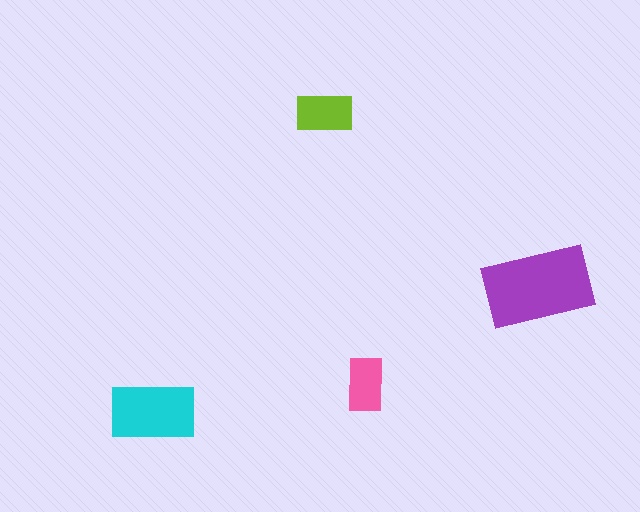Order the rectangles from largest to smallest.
the purple one, the cyan one, the lime one, the pink one.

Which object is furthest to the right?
The purple rectangle is rightmost.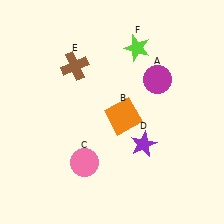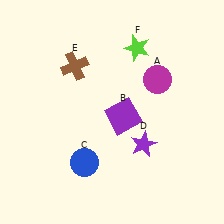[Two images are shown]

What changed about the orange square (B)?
In Image 1, B is orange. In Image 2, it changed to purple.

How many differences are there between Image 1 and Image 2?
There are 2 differences between the two images.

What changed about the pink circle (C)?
In Image 1, C is pink. In Image 2, it changed to blue.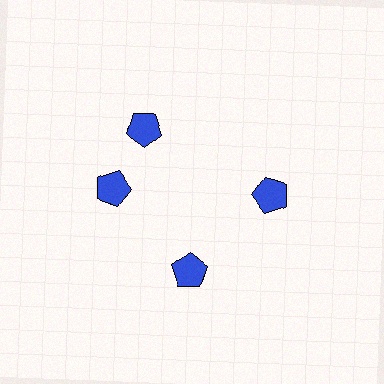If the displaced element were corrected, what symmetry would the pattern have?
It would have 4-fold rotational symmetry — the pattern would map onto itself every 90 degrees.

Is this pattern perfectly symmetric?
No. The 4 blue pentagons are arranged in a ring, but one element near the 12 o'clock position is rotated out of alignment along the ring, breaking the 4-fold rotational symmetry.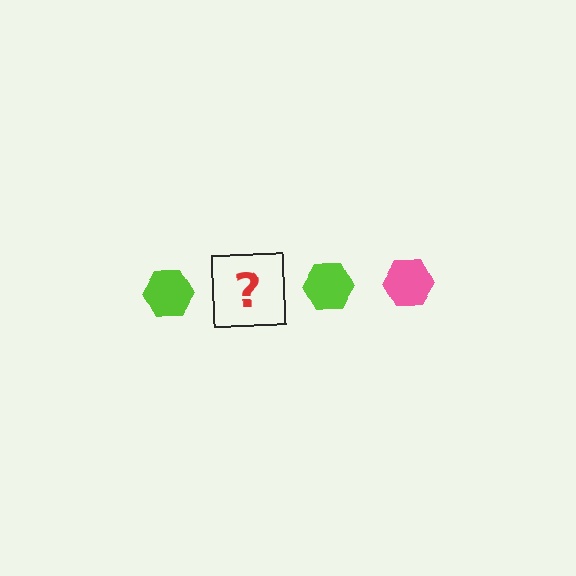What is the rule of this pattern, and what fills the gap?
The rule is that the pattern cycles through lime, pink hexagons. The gap should be filled with a pink hexagon.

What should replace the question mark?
The question mark should be replaced with a pink hexagon.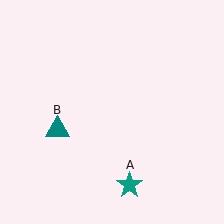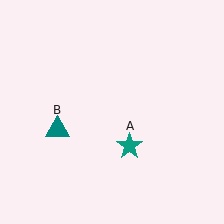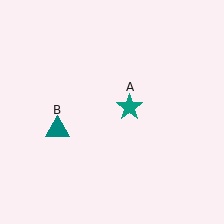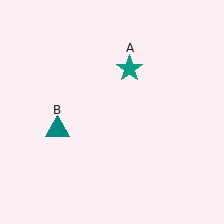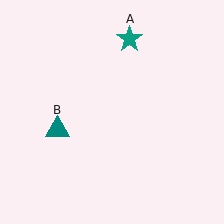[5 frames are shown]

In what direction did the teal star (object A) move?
The teal star (object A) moved up.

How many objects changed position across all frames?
1 object changed position: teal star (object A).